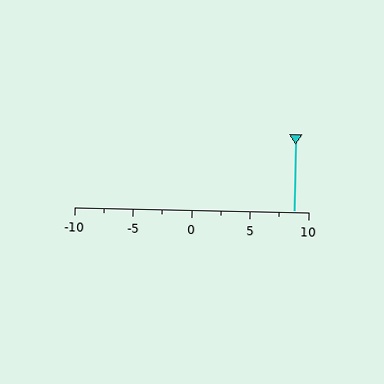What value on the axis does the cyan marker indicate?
The marker indicates approximately 8.8.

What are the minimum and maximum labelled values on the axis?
The axis runs from -10 to 10.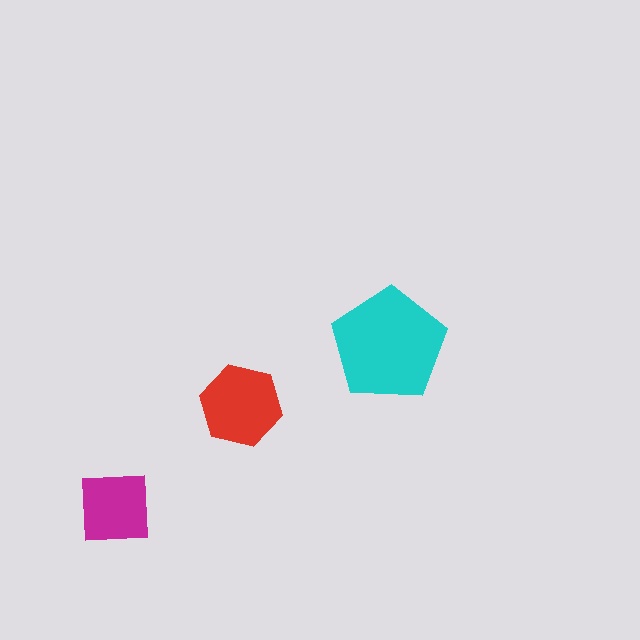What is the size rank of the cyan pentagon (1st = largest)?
1st.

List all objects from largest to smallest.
The cyan pentagon, the red hexagon, the magenta square.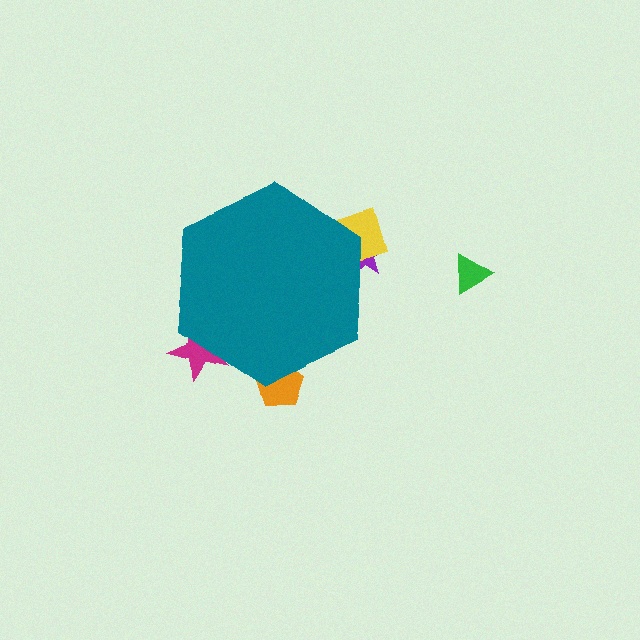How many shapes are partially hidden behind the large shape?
4 shapes are partially hidden.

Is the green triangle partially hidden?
No, the green triangle is fully visible.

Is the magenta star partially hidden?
Yes, the magenta star is partially hidden behind the teal hexagon.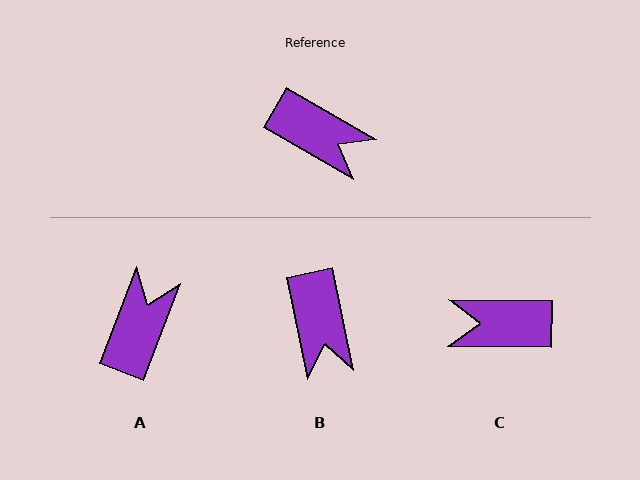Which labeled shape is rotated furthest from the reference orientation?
C, about 150 degrees away.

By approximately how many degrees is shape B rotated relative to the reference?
Approximately 49 degrees clockwise.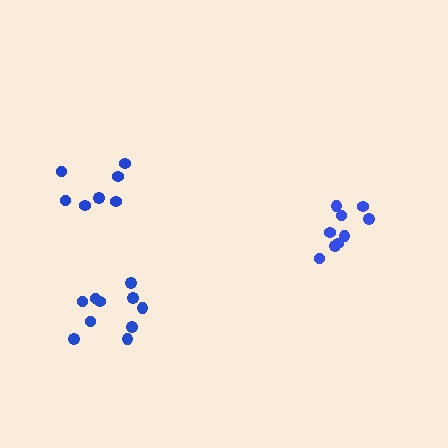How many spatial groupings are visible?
There are 3 spatial groupings.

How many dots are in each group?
Group 1: 9 dots, Group 2: 7 dots, Group 3: 10 dots (26 total).